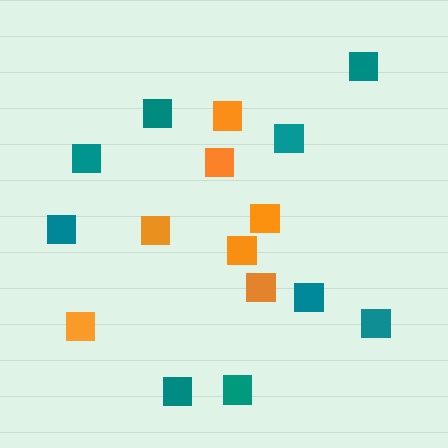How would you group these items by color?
There are 2 groups: one group of orange squares (7) and one group of teal squares (9).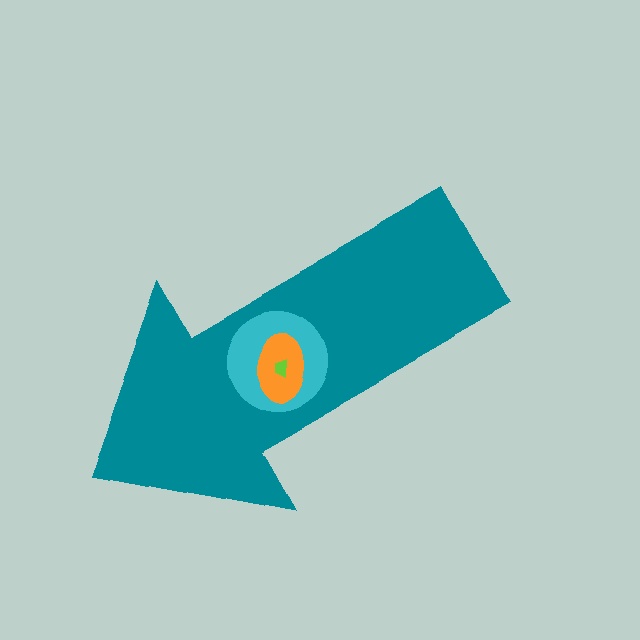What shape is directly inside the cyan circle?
The orange ellipse.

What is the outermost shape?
The teal arrow.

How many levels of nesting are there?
4.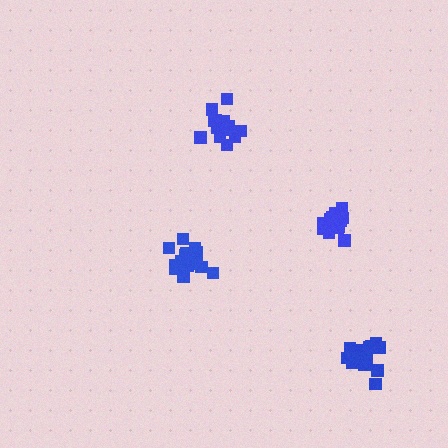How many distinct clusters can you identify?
There are 4 distinct clusters.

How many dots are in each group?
Group 1: 17 dots, Group 2: 18 dots, Group 3: 17 dots, Group 4: 17 dots (69 total).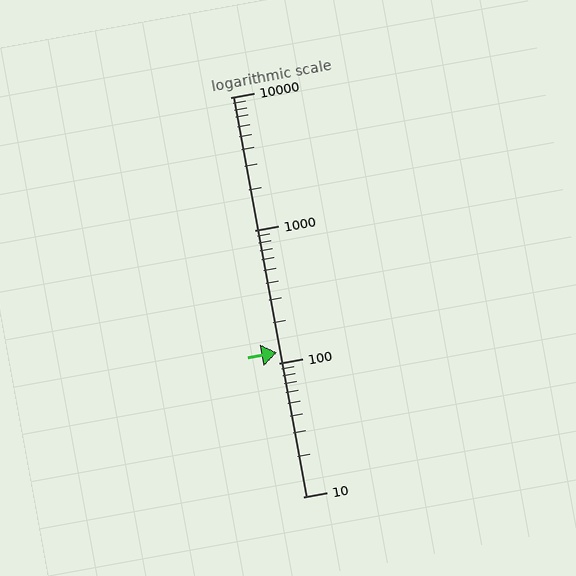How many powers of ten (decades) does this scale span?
The scale spans 3 decades, from 10 to 10000.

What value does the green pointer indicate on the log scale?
The pointer indicates approximately 120.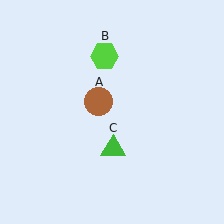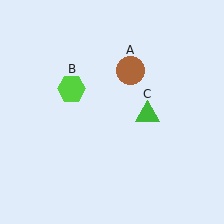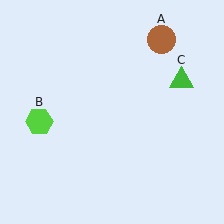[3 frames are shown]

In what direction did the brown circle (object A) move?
The brown circle (object A) moved up and to the right.